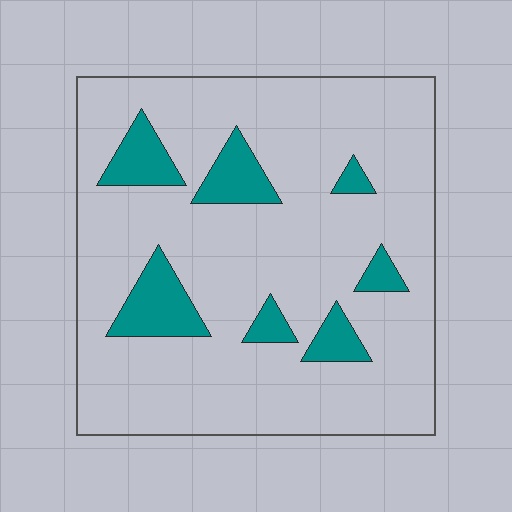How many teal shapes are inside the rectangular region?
7.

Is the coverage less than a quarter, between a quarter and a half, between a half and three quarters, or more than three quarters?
Less than a quarter.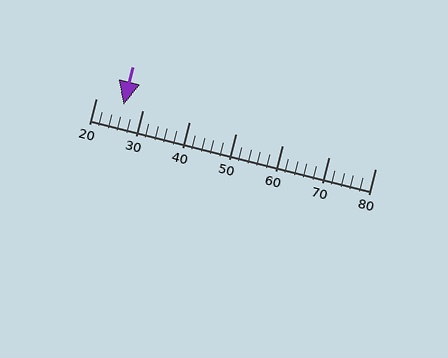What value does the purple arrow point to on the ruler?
The purple arrow points to approximately 26.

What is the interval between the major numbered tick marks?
The major tick marks are spaced 10 units apart.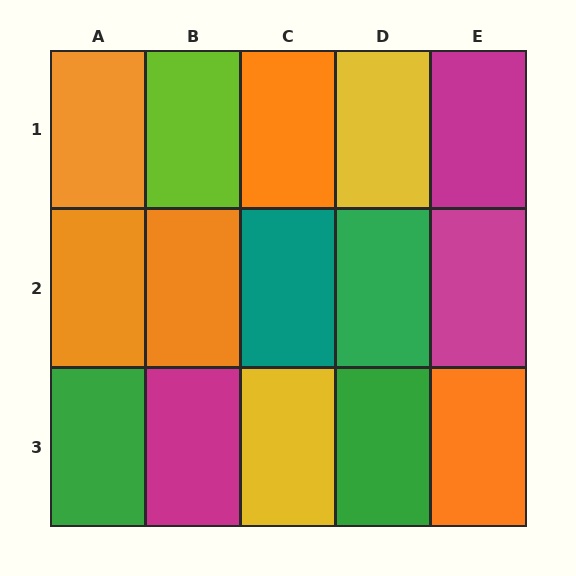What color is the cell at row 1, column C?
Orange.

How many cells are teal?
1 cell is teal.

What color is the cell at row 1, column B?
Lime.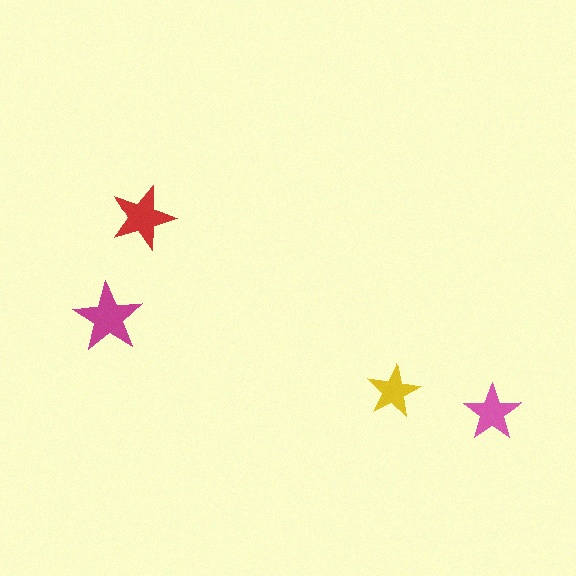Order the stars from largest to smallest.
the magenta one, the red one, the pink one, the yellow one.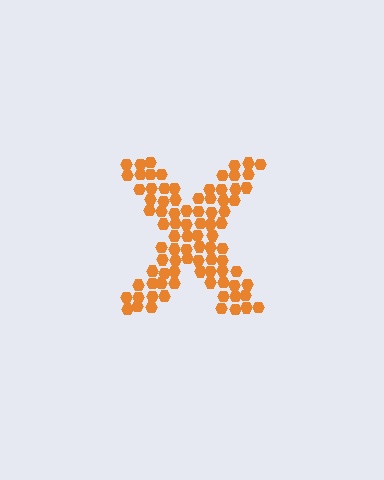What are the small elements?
The small elements are hexagons.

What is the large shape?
The large shape is the letter X.